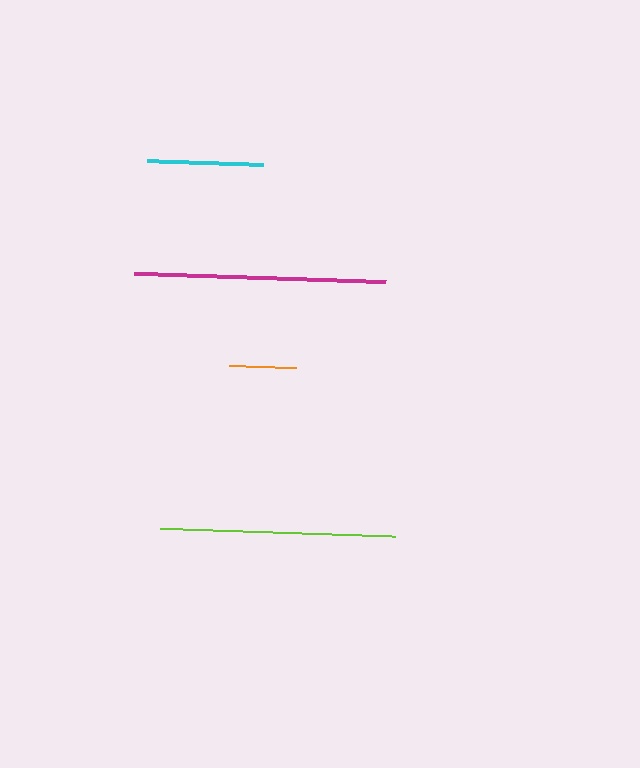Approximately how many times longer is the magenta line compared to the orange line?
The magenta line is approximately 3.7 times the length of the orange line.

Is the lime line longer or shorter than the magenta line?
The magenta line is longer than the lime line.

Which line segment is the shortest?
The orange line is the shortest at approximately 67 pixels.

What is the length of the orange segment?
The orange segment is approximately 67 pixels long.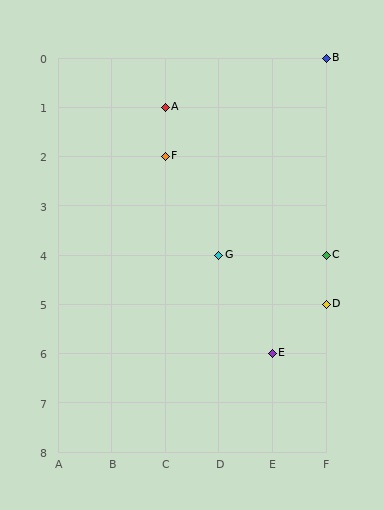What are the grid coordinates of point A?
Point A is at grid coordinates (C, 1).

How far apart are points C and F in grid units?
Points C and F are 3 columns and 2 rows apart (about 3.6 grid units diagonally).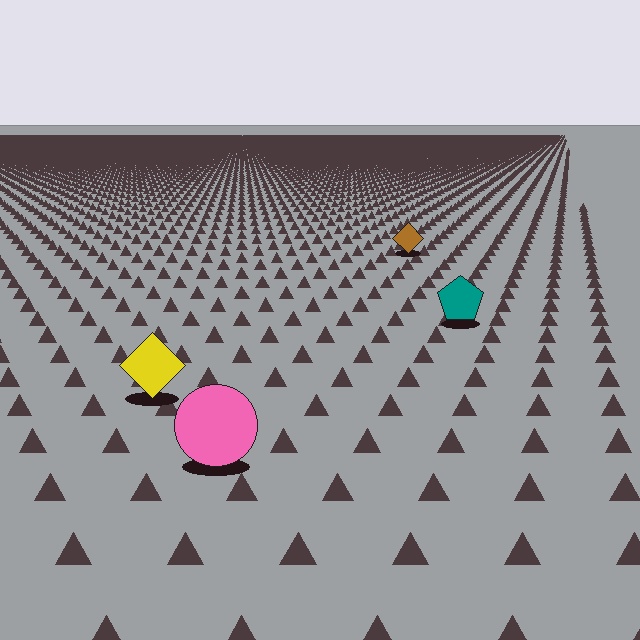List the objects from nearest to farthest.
From nearest to farthest: the pink circle, the yellow diamond, the teal pentagon, the brown diamond.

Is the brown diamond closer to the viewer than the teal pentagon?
No. The teal pentagon is closer — you can tell from the texture gradient: the ground texture is coarser near it.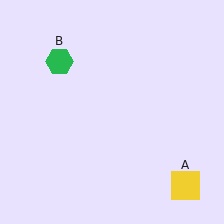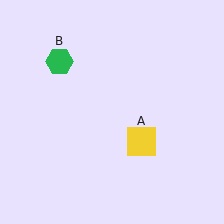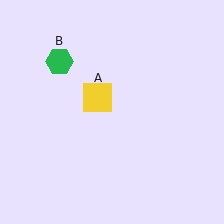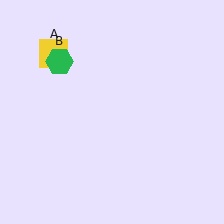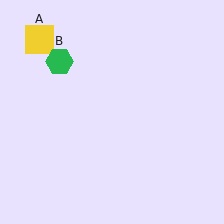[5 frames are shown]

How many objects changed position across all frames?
1 object changed position: yellow square (object A).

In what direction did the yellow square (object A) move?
The yellow square (object A) moved up and to the left.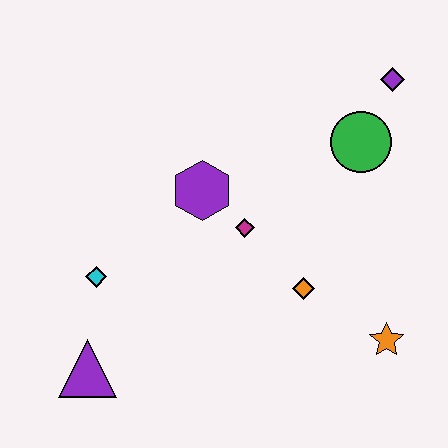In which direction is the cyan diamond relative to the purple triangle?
The cyan diamond is above the purple triangle.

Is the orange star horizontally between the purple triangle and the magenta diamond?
No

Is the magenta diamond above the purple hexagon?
No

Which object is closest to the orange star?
The orange diamond is closest to the orange star.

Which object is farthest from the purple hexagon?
The orange star is farthest from the purple hexagon.